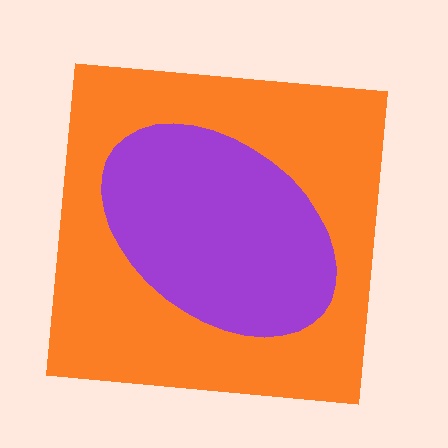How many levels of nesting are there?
2.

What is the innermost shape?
The purple ellipse.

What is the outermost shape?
The orange square.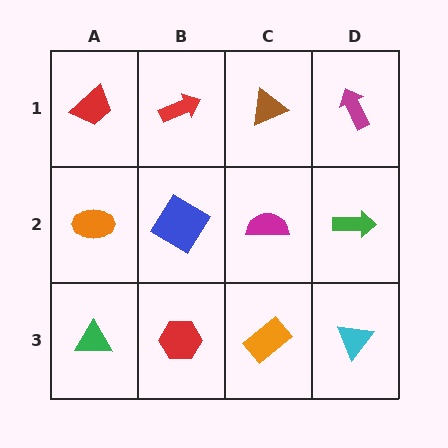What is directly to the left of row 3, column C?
A red hexagon.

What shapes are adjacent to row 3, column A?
An orange ellipse (row 2, column A), a red hexagon (row 3, column B).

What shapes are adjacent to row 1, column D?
A green arrow (row 2, column D), a brown triangle (row 1, column C).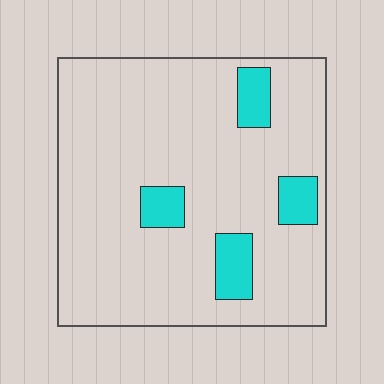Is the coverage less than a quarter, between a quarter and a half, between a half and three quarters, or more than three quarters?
Less than a quarter.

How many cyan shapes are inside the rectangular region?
4.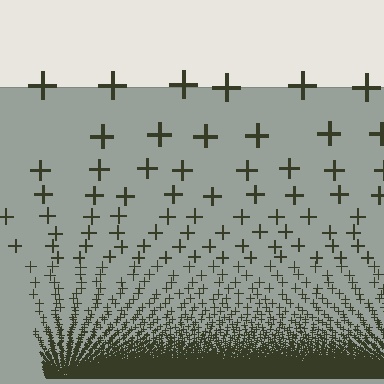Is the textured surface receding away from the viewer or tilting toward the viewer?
The surface appears to tilt toward the viewer. Texture elements get larger and sparser toward the top.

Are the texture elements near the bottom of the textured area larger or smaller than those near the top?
Smaller. The gradient is inverted — elements near the bottom are smaller and denser.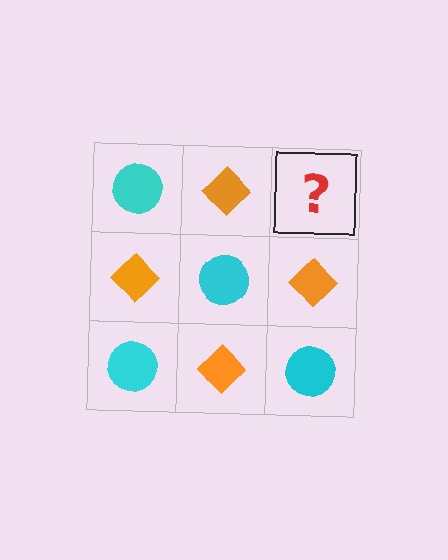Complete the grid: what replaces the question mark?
The question mark should be replaced with a cyan circle.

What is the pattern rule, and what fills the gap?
The rule is that it alternates cyan circle and orange diamond in a checkerboard pattern. The gap should be filled with a cyan circle.